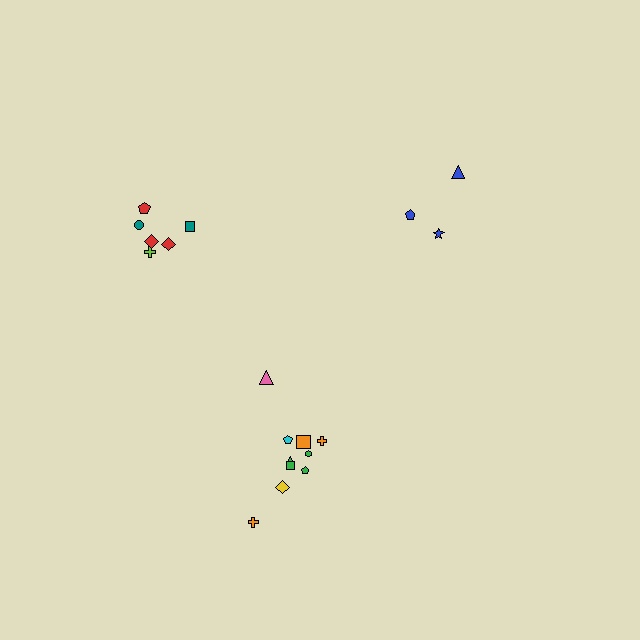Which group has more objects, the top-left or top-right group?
The top-left group.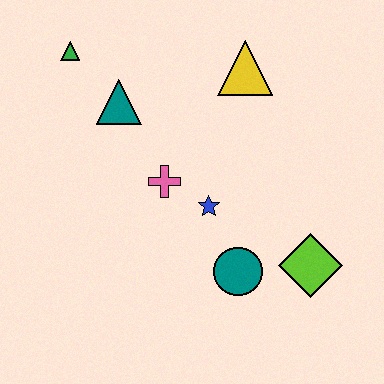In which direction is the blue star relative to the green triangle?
The blue star is below the green triangle.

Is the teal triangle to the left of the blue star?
Yes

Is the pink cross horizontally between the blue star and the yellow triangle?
No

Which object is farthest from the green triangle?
The lime diamond is farthest from the green triangle.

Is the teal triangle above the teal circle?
Yes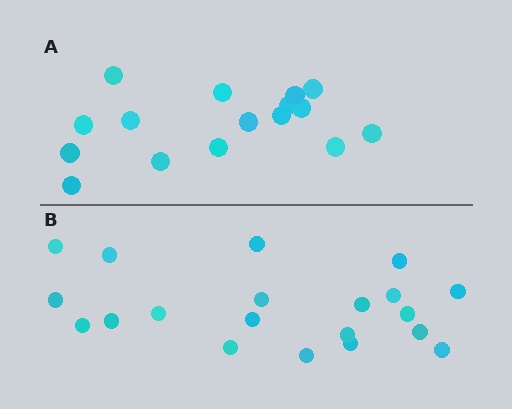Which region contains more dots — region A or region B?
Region B (the bottom region) has more dots.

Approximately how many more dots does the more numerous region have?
Region B has about 4 more dots than region A.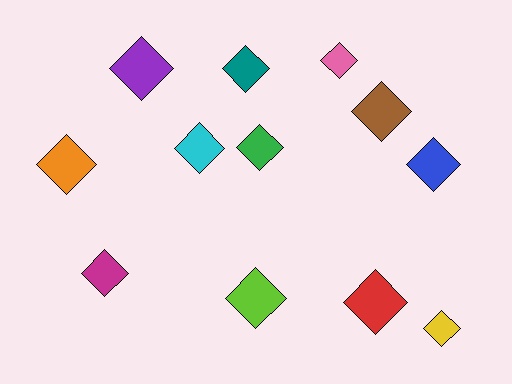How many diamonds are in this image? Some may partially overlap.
There are 12 diamonds.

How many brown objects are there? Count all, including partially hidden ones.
There is 1 brown object.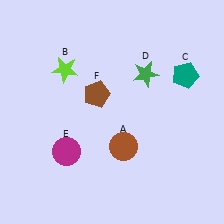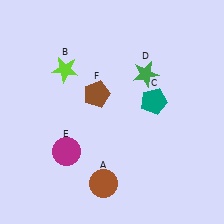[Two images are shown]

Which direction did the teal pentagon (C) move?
The teal pentagon (C) moved left.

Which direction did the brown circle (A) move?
The brown circle (A) moved down.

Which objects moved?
The objects that moved are: the brown circle (A), the teal pentagon (C).